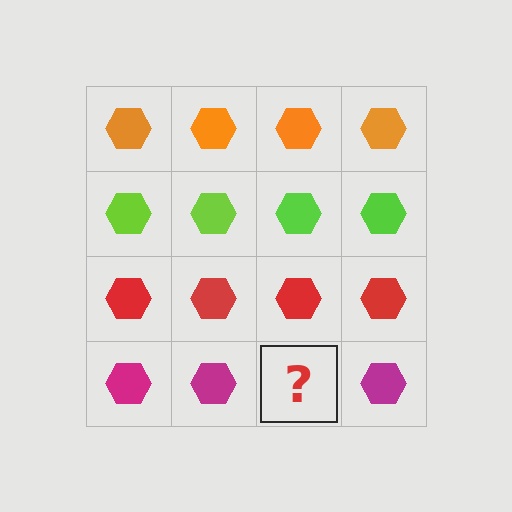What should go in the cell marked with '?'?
The missing cell should contain a magenta hexagon.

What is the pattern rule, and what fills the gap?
The rule is that each row has a consistent color. The gap should be filled with a magenta hexagon.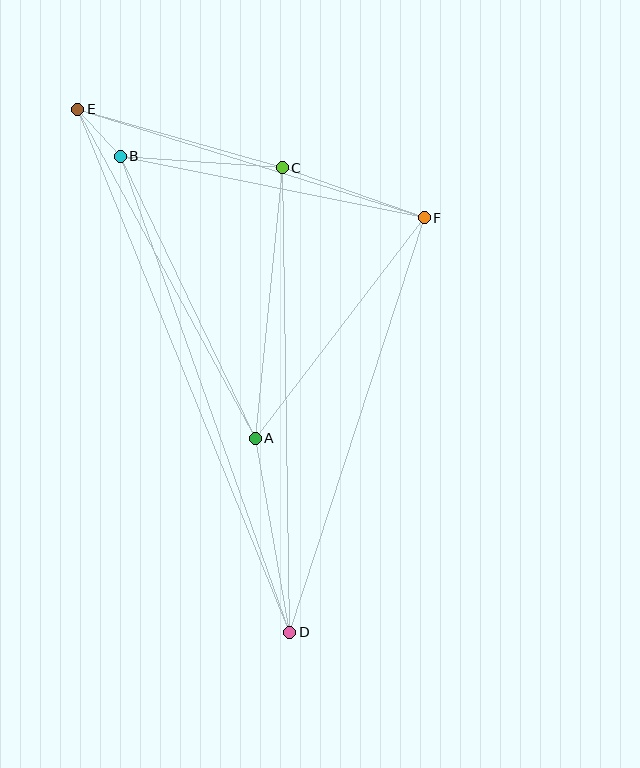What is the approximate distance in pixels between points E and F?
The distance between E and F is approximately 363 pixels.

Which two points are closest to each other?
Points B and E are closest to each other.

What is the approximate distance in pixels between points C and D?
The distance between C and D is approximately 465 pixels.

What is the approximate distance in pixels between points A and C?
The distance between A and C is approximately 272 pixels.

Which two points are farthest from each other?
Points D and E are farthest from each other.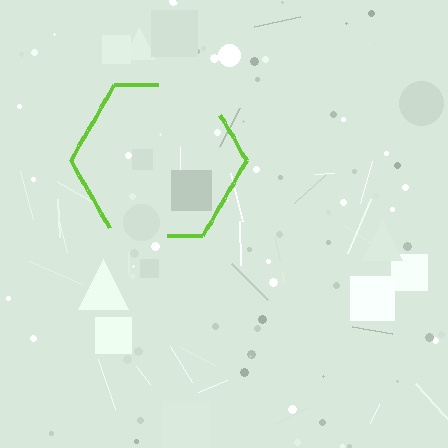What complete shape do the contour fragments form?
The contour fragments form a hexagon.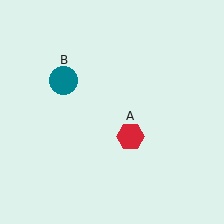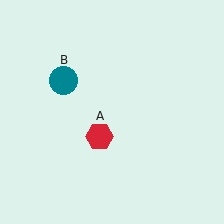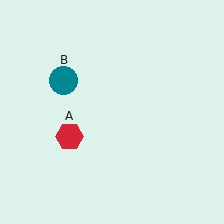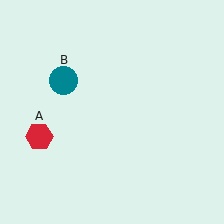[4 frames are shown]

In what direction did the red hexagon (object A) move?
The red hexagon (object A) moved left.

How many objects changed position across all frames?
1 object changed position: red hexagon (object A).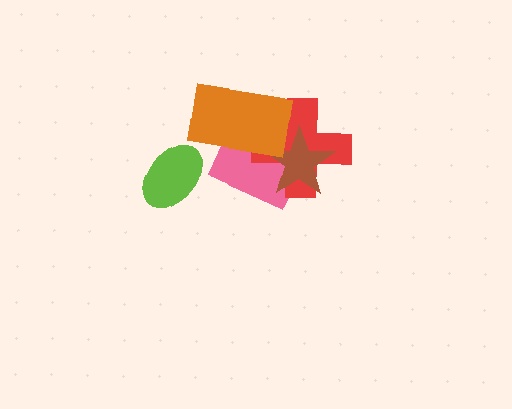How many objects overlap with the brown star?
3 objects overlap with the brown star.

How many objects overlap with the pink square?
3 objects overlap with the pink square.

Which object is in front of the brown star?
The orange rectangle is in front of the brown star.